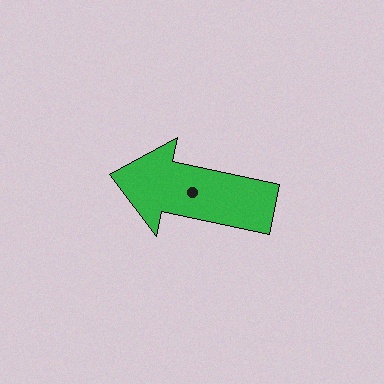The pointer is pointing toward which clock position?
Roughly 9 o'clock.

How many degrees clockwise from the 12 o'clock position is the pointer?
Approximately 282 degrees.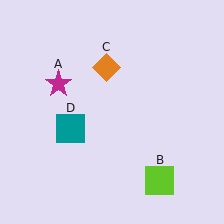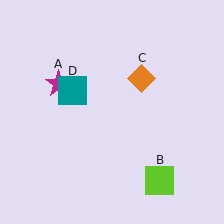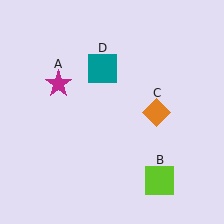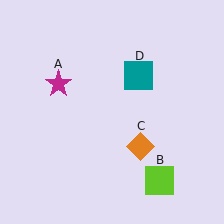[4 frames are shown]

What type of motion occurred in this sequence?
The orange diamond (object C), teal square (object D) rotated clockwise around the center of the scene.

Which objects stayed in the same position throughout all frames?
Magenta star (object A) and lime square (object B) remained stationary.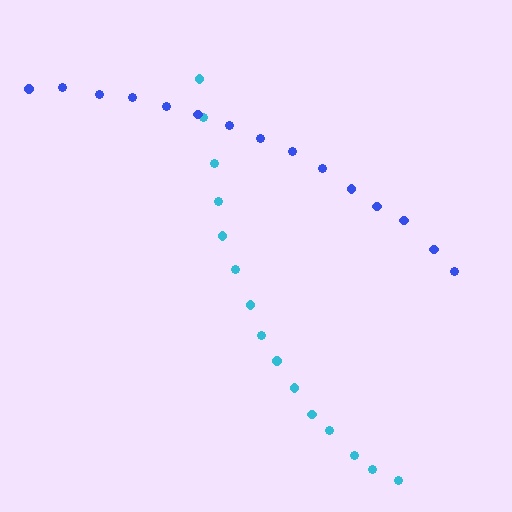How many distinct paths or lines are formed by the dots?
There are 2 distinct paths.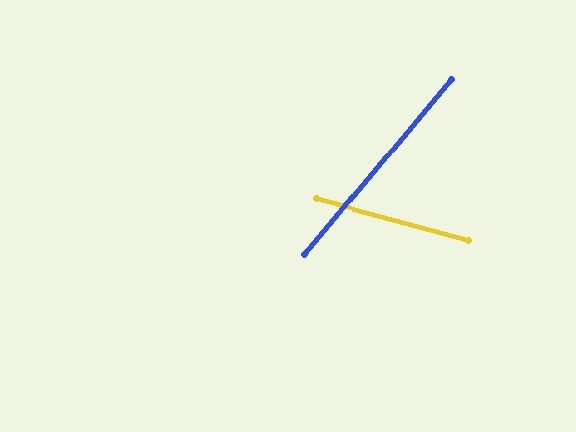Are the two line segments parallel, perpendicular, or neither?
Neither parallel nor perpendicular — they differ by about 65°.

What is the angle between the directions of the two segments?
Approximately 65 degrees.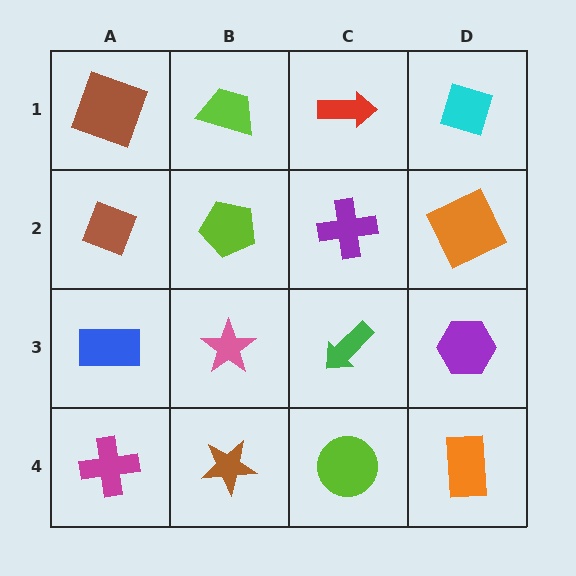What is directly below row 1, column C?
A purple cross.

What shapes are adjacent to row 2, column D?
A cyan diamond (row 1, column D), a purple hexagon (row 3, column D), a purple cross (row 2, column C).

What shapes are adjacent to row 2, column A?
A brown square (row 1, column A), a blue rectangle (row 3, column A), a lime pentagon (row 2, column B).